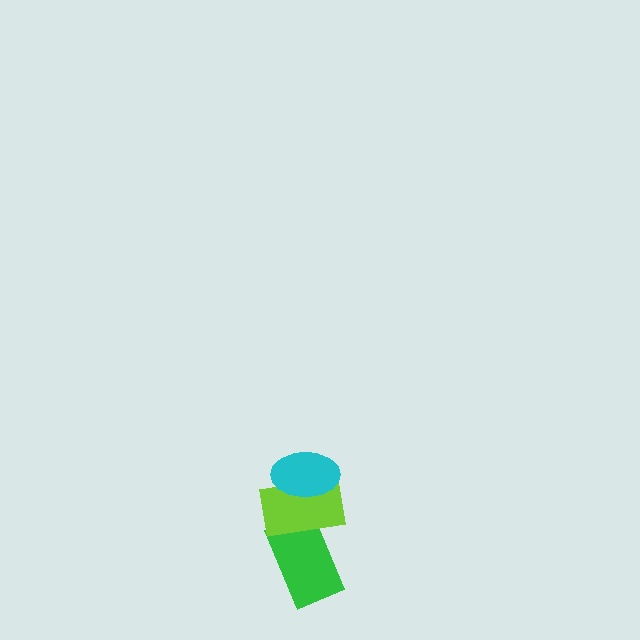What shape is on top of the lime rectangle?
The cyan ellipse is on top of the lime rectangle.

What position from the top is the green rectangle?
The green rectangle is 3rd from the top.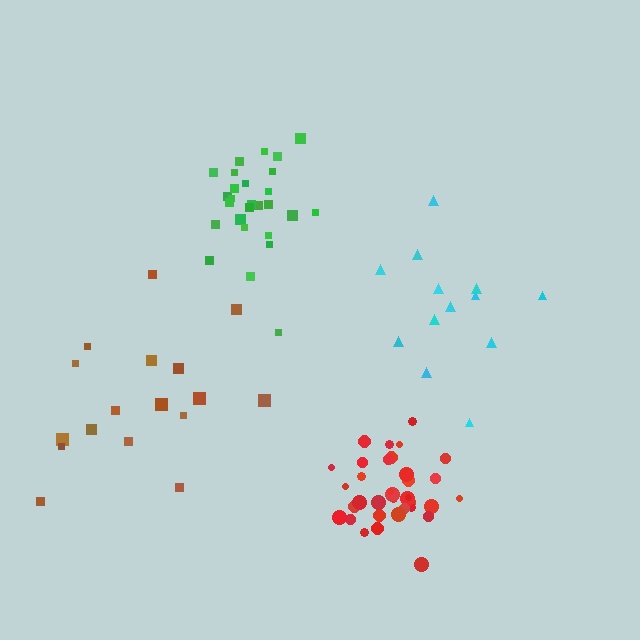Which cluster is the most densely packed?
Red.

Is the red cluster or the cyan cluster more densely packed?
Red.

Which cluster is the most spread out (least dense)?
Brown.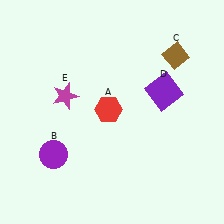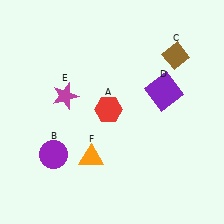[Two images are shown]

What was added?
An orange triangle (F) was added in Image 2.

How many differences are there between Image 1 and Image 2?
There is 1 difference between the two images.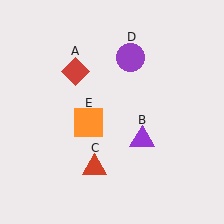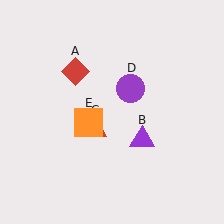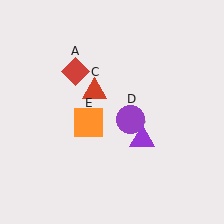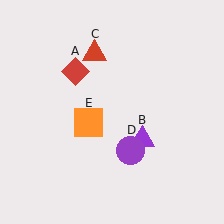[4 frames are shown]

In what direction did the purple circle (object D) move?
The purple circle (object D) moved down.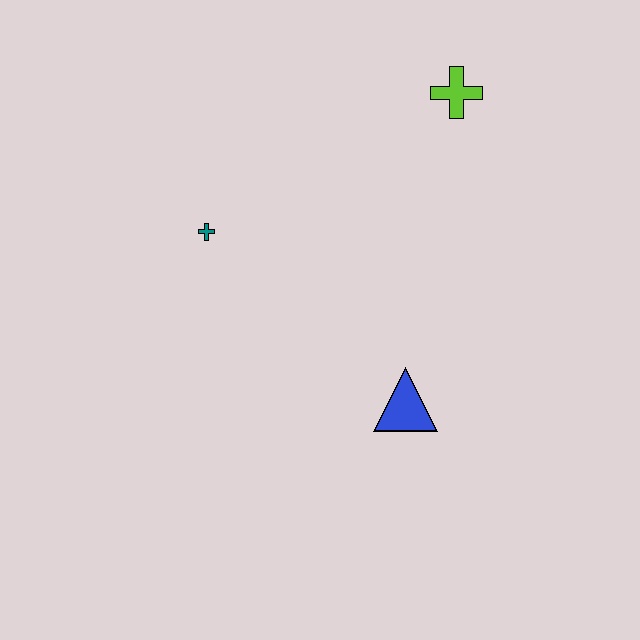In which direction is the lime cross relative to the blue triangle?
The lime cross is above the blue triangle.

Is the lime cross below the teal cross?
No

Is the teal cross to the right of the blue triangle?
No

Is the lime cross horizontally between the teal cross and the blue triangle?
No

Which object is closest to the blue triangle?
The teal cross is closest to the blue triangle.